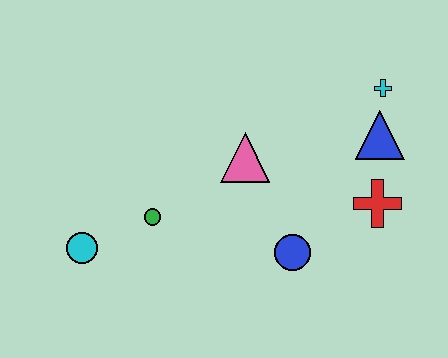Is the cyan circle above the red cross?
No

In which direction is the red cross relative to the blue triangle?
The red cross is below the blue triangle.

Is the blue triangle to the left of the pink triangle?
No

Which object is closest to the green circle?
The cyan circle is closest to the green circle.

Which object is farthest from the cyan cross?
The cyan circle is farthest from the cyan cross.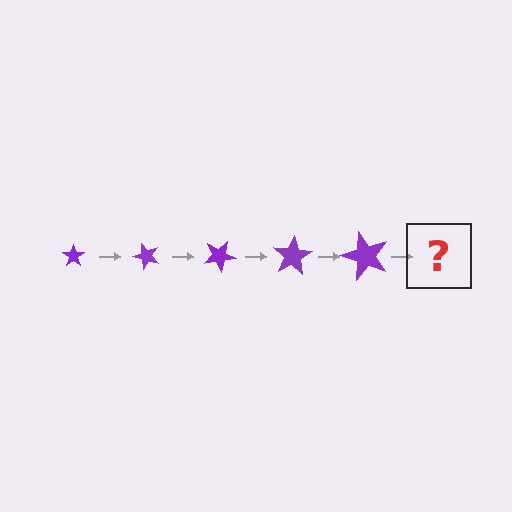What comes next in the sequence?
The next element should be a star, larger than the previous one and rotated 250 degrees from the start.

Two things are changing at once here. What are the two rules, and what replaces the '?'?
The two rules are that the star grows larger each step and it rotates 50 degrees each step. The '?' should be a star, larger than the previous one and rotated 250 degrees from the start.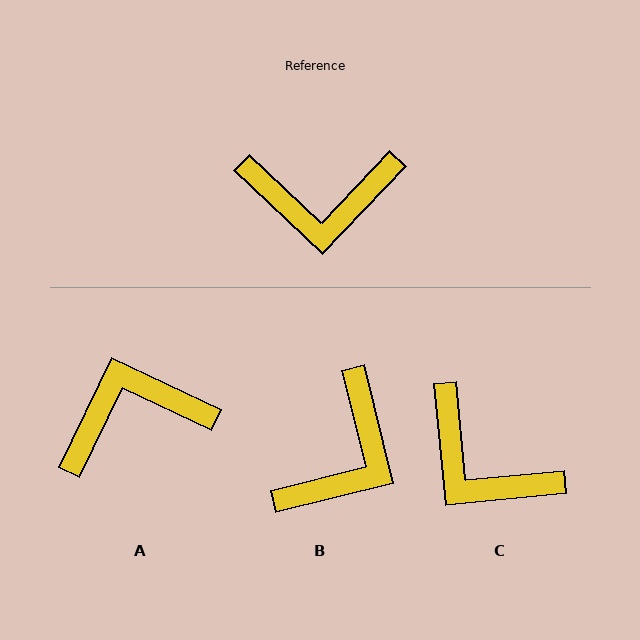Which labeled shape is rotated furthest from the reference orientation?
A, about 162 degrees away.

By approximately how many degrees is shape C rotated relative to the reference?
Approximately 41 degrees clockwise.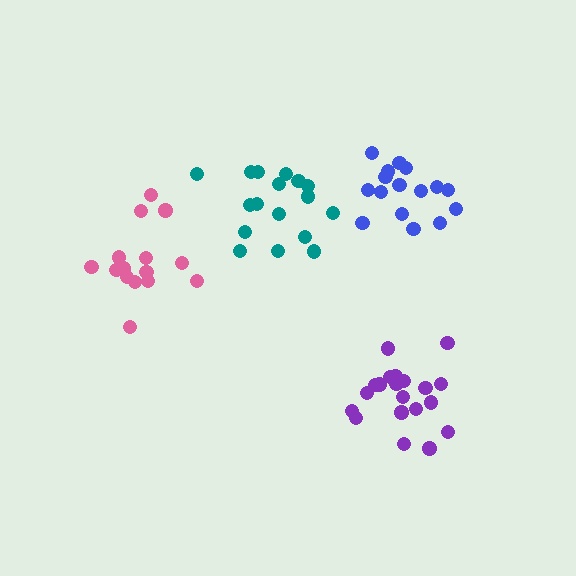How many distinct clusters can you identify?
There are 4 distinct clusters.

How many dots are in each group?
Group 1: 16 dots, Group 2: 17 dots, Group 3: 15 dots, Group 4: 20 dots (68 total).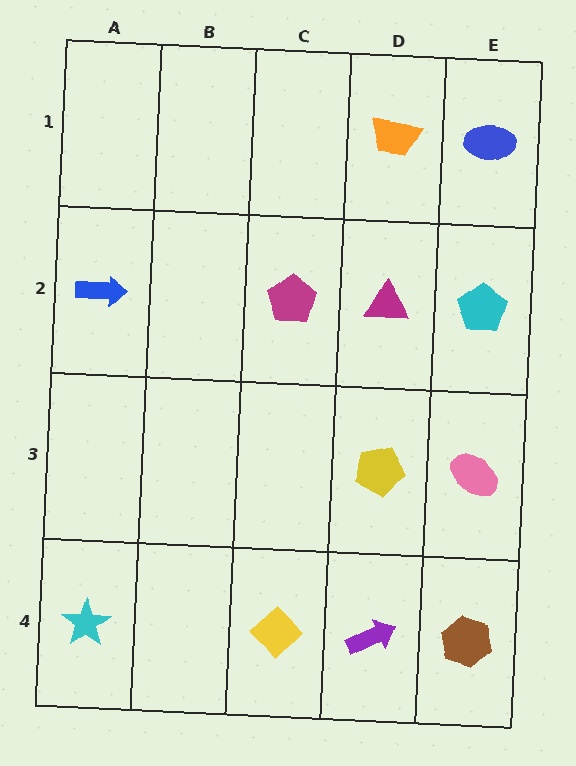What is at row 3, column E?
A pink ellipse.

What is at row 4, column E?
A brown hexagon.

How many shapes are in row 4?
4 shapes.